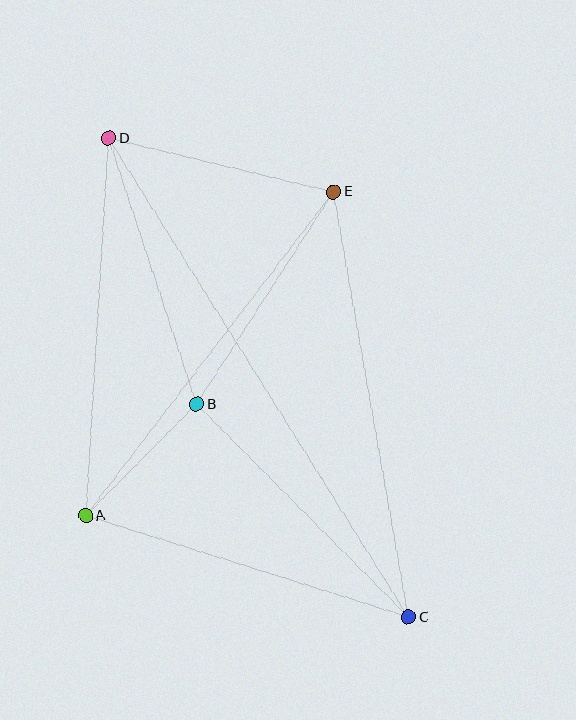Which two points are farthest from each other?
Points C and D are farthest from each other.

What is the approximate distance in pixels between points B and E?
The distance between B and E is approximately 252 pixels.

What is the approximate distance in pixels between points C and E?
The distance between C and E is approximately 432 pixels.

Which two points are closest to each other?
Points A and B are closest to each other.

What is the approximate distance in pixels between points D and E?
The distance between D and E is approximately 231 pixels.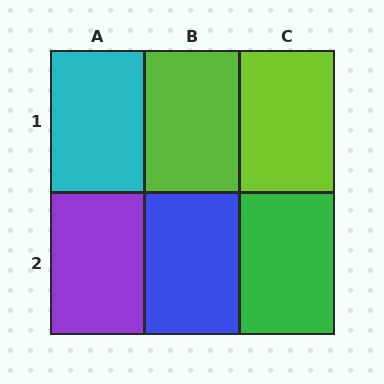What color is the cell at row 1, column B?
Lime.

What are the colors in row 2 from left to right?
Purple, blue, green.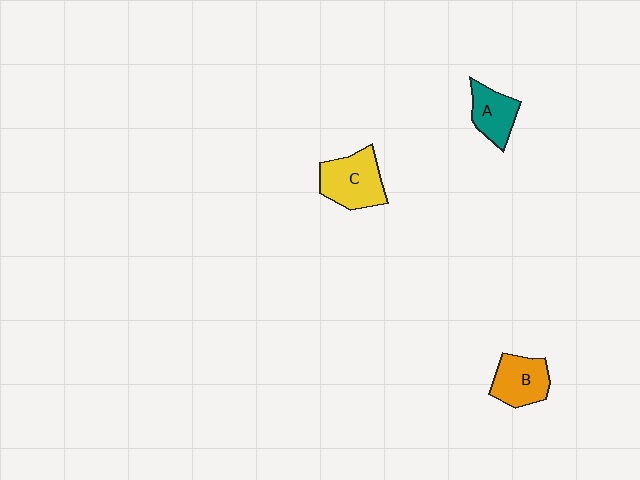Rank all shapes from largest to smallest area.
From largest to smallest: C (yellow), B (orange), A (teal).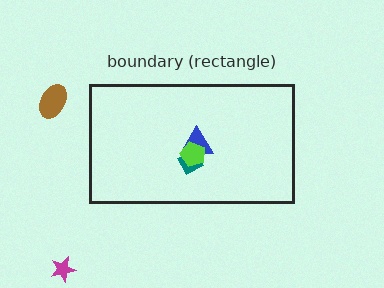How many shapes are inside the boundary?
3 inside, 2 outside.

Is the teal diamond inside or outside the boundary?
Inside.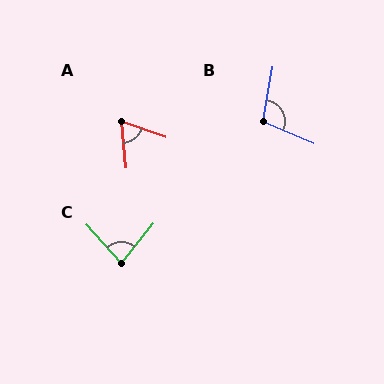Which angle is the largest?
B, at approximately 103 degrees.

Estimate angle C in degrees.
Approximately 81 degrees.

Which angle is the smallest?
A, at approximately 65 degrees.